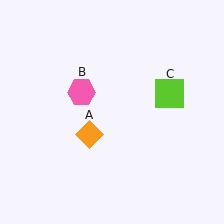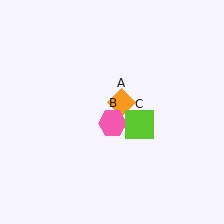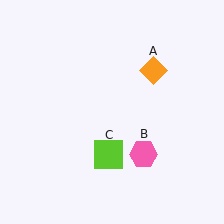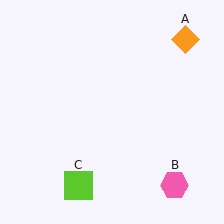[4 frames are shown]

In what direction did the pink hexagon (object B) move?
The pink hexagon (object B) moved down and to the right.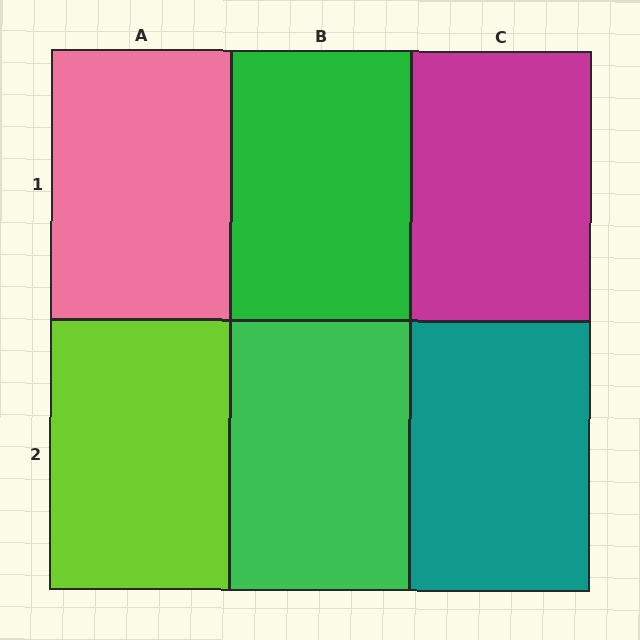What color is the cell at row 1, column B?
Green.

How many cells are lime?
1 cell is lime.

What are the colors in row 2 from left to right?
Lime, green, teal.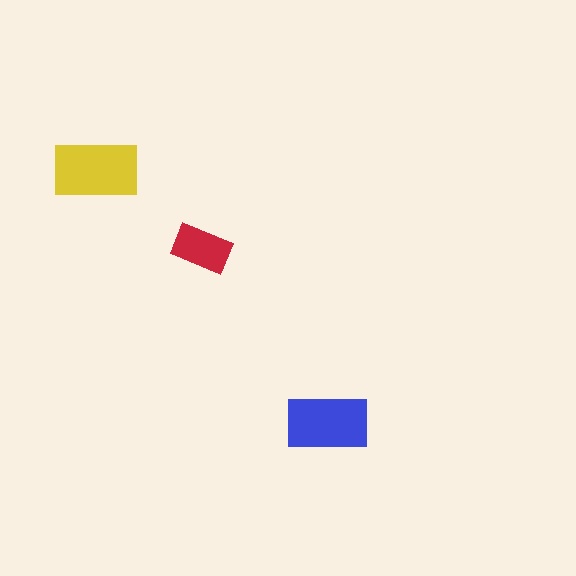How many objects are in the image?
There are 3 objects in the image.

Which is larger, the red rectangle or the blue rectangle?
The blue one.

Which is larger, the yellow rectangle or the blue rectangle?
The yellow one.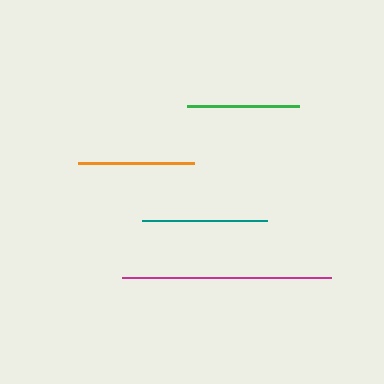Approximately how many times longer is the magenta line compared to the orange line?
The magenta line is approximately 1.8 times the length of the orange line.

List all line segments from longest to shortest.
From longest to shortest: magenta, teal, orange, green.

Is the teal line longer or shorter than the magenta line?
The magenta line is longer than the teal line.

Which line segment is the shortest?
The green line is the shortest at approximately 112 pixels.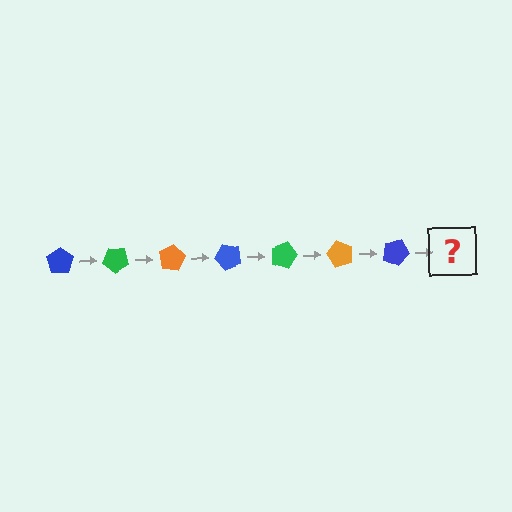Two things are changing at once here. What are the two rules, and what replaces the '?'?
The two rules are that it rotates 40 degrees each step and the color cycles through blue, green, and orange. The '?' should be a green pentagon, rotated 280 degrees from the start.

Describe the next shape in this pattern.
It should be a green pentagon, rotated 280 degrees from the start.